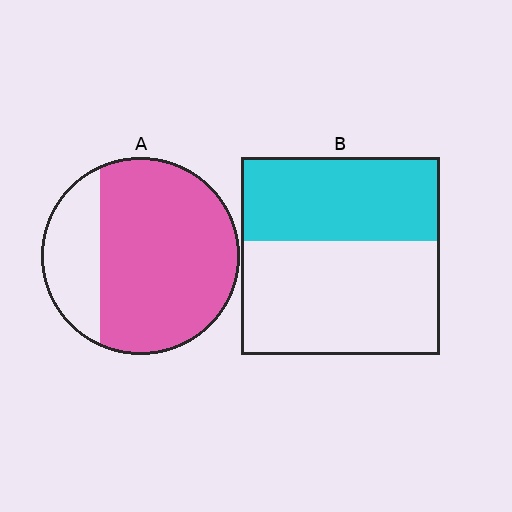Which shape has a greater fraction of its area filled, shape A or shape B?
Shape A.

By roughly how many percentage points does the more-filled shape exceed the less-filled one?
By roughly 35 percentage points (A over B).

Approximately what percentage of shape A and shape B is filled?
A is approximately 75% and B is approximately 40%.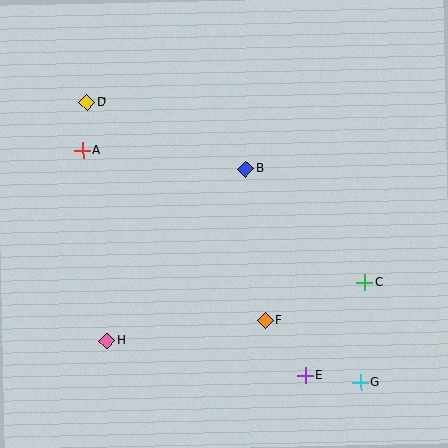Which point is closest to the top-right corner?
Point B is closest to the top-right corner.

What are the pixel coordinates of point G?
Point G is at (360, 382).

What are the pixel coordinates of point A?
Point A is at (83, 150).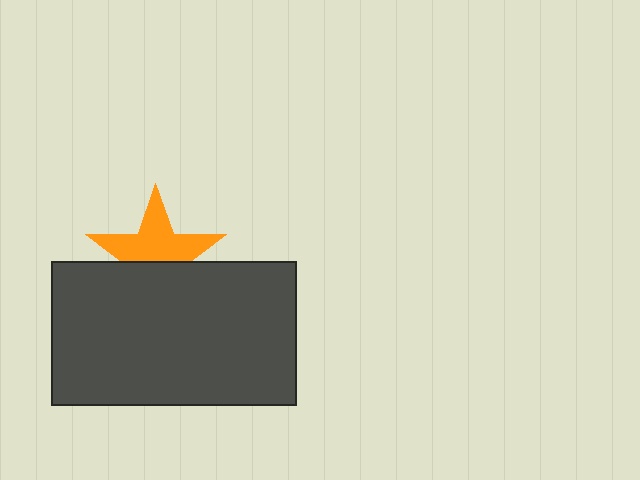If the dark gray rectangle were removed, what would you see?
You would see the complete orange star.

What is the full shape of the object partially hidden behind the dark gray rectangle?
The partially hidden object is an orange star.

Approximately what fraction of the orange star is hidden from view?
Roughly 41% of the orange star is hidden behind the dark gray rectangle.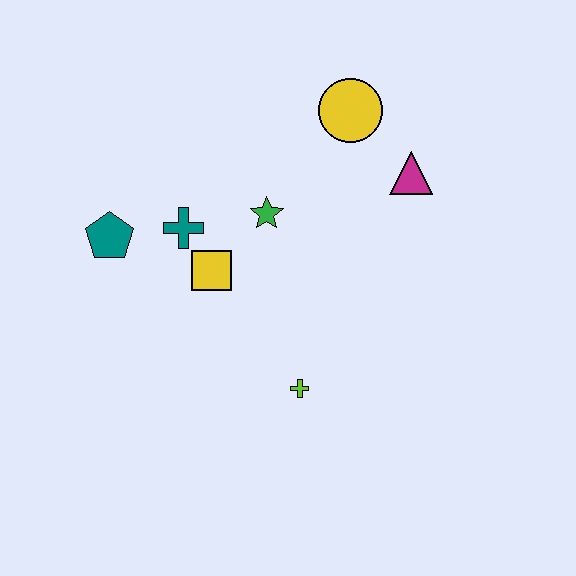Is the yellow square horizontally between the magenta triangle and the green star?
No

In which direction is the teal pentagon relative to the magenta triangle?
The teal pentagon is to the left of the magenta triangle.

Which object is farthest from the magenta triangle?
The teal pentagon is farthest from the magenta triangle.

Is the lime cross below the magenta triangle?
Yes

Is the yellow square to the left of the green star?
Yes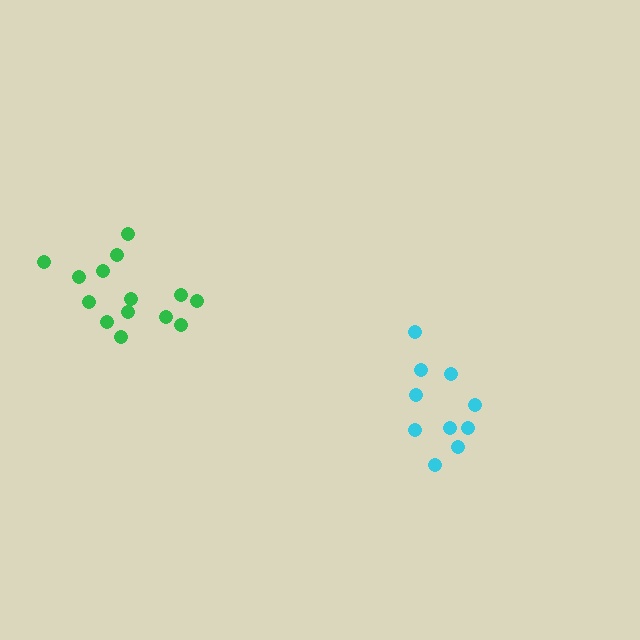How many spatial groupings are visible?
There are 2 spatial groupings.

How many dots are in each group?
Group 1: 10 dots, Group 2: 14 dots (24 total).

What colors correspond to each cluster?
The clusters are colored: cyan, green.